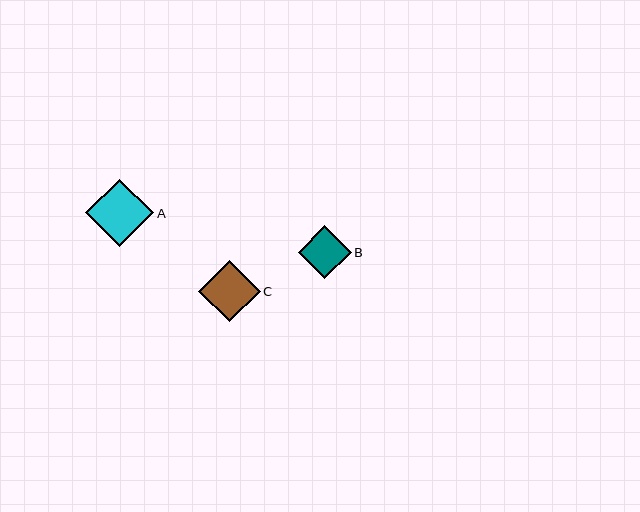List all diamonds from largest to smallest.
From largest to smallest: A, C, B.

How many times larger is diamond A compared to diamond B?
Diamond A is approximately 1.3 times the size of diamond B.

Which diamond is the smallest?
Diamond B is the smallest with a size of approximately 53 pixels.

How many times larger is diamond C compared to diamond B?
Diamond C is approximately 1.2 times the size of diamond B.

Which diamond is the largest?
Diamond A is the largest with a size of approximately 68 pixels.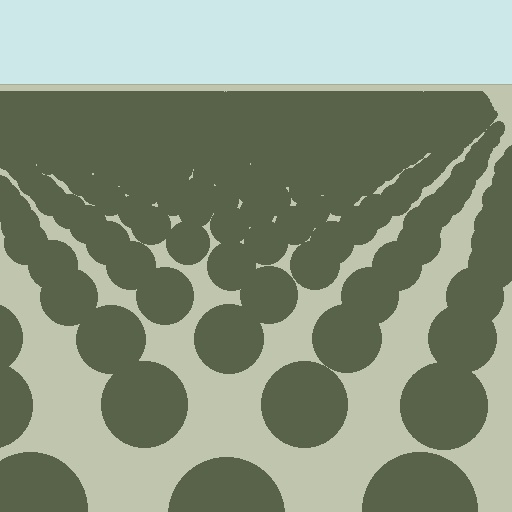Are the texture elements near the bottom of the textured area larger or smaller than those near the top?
Larger. Near the bottom, elements are closer to the viewer and appear at a bigger on-screen size.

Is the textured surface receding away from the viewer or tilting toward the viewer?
The surface is receding away from the viewer. Texture elements get smaller and denser toward the top.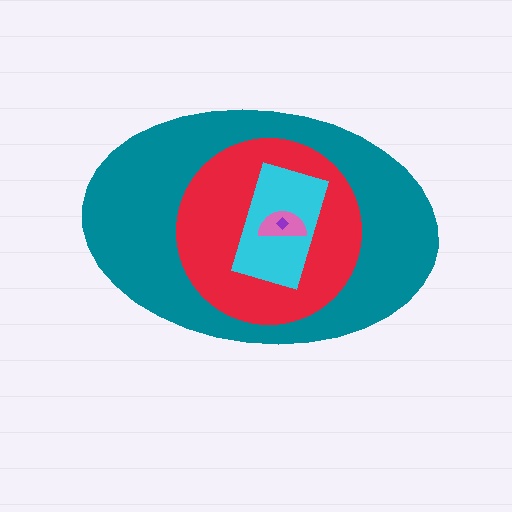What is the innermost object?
The purple diamond.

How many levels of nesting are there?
5.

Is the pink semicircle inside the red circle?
Yes.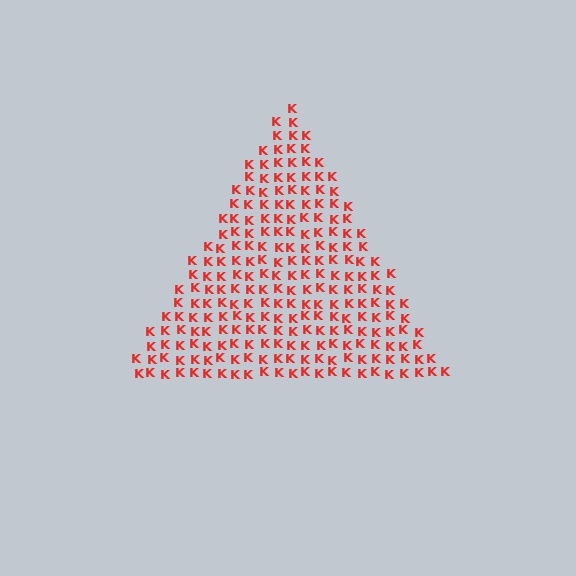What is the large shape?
The large shape is a triangle.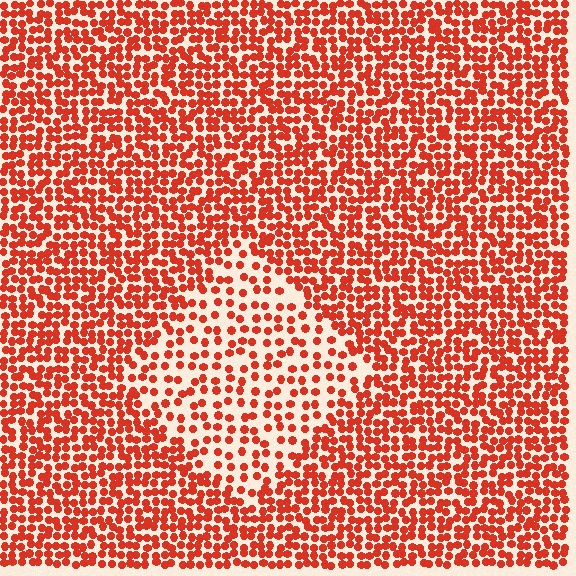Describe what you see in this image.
The image contains small red elements arranged at two different densities. A diamond-shaped region is visible where the elements are less densely packed than the surrounding area.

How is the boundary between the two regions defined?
The boundary is defined by a change in element density (approximately 2.0x ratio). All elements are the same color, size, and shape.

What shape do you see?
I see a diamond.